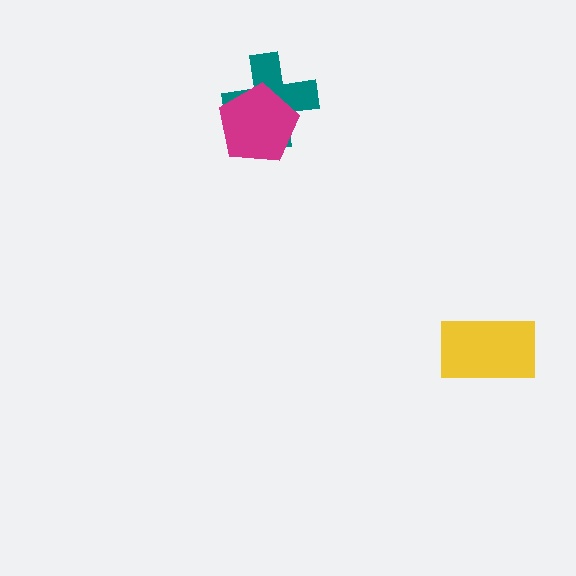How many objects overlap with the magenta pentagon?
1 object overlaps with the magenta pentagon.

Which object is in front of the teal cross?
The magenta pentagon is in front of the teal cross.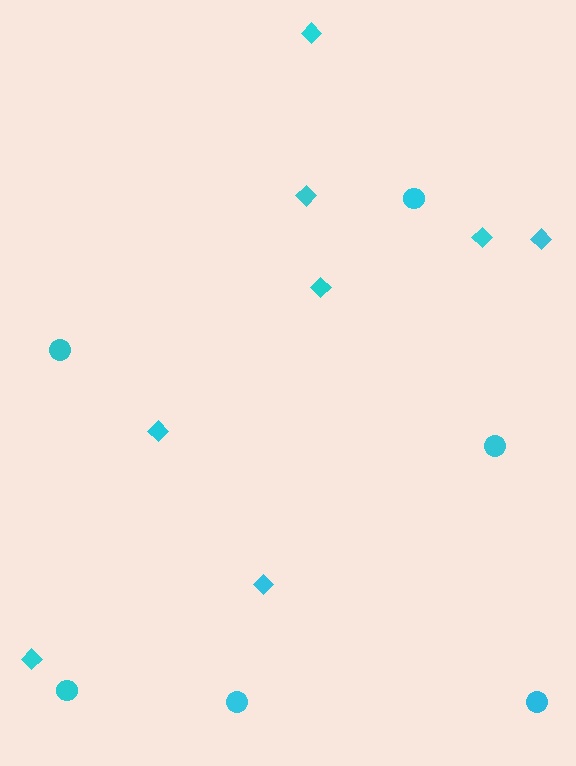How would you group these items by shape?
There are 2 groups: one group of circles (6) and one group of diamonds (8).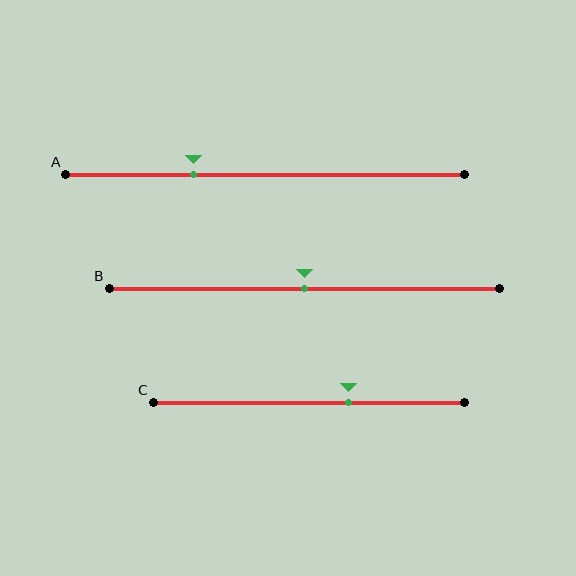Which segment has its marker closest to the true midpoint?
Segment B has its marker closest to the true midpoint.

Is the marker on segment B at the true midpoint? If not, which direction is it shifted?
Yes, the marker on segment B is at the true midpoint.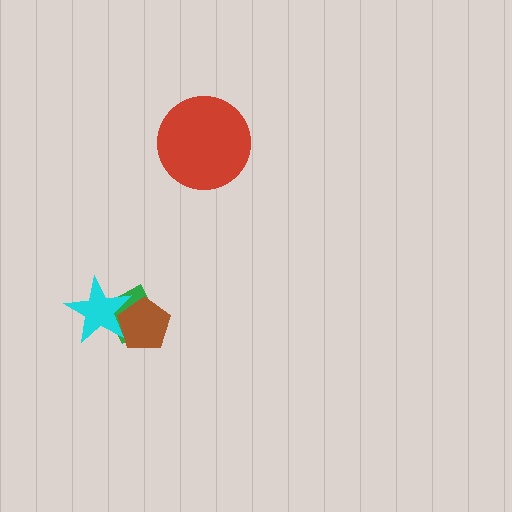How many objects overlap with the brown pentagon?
2 objects overlap with the brown pentagon.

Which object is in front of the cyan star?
The brown pentagon is in front of the cyan star.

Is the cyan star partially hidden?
Yes, it is partially covered by another shape.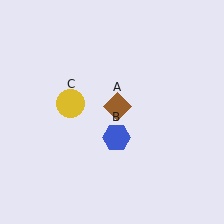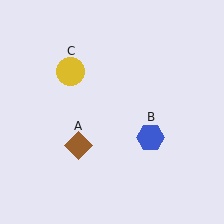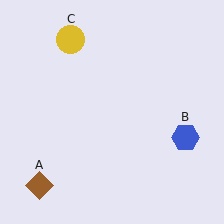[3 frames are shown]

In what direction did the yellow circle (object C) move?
The yellow circle (object C) moved up.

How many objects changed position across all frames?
3 objects changed position: brown diamond (object A), blue hexagon (object B), yellow circle (object C).